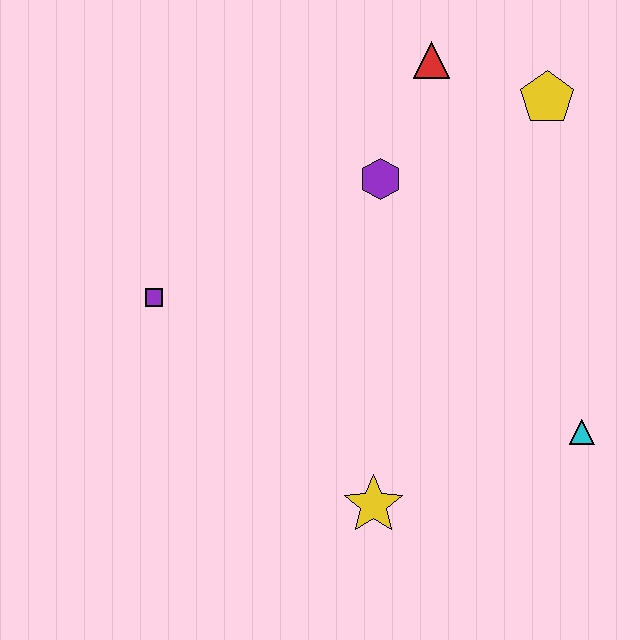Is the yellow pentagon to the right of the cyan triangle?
No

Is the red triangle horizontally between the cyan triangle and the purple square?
Yes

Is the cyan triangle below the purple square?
Yes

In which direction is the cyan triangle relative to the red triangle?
The cyan triangle is below the red triangle.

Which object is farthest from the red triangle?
The yellow star is farthest from the red triangle.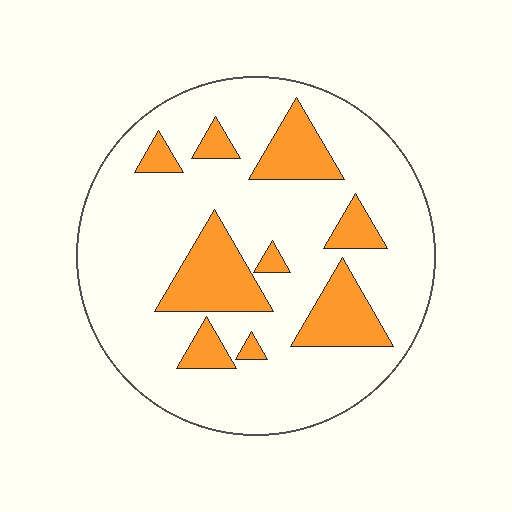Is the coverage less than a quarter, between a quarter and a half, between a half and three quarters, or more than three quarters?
Less than a quarter.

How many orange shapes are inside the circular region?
9.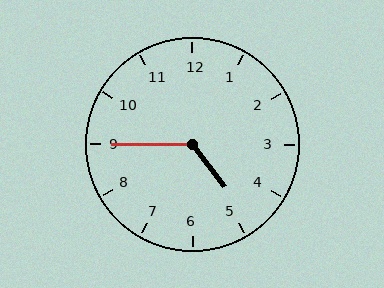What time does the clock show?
4:45.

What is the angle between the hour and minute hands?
Approximately 128 degrees.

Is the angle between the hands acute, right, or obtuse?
It is obtuse.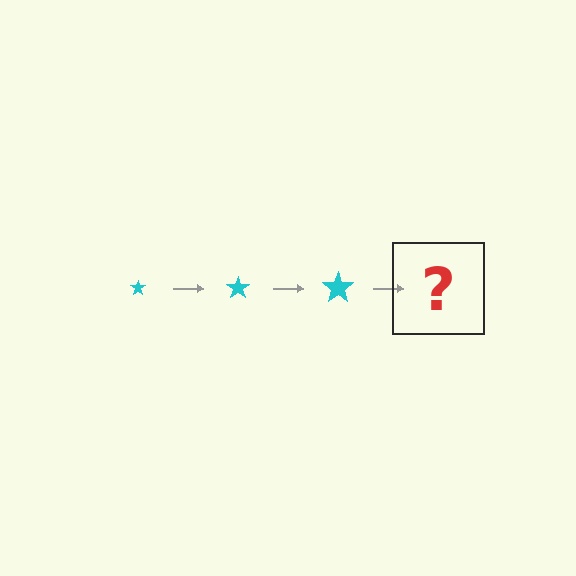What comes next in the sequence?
The next element should be a cyan star, larger than the previous one.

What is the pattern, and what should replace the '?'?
The pattern is that the star gets progressively larger each step. The '?' should be a cyan star, larger than the previous one.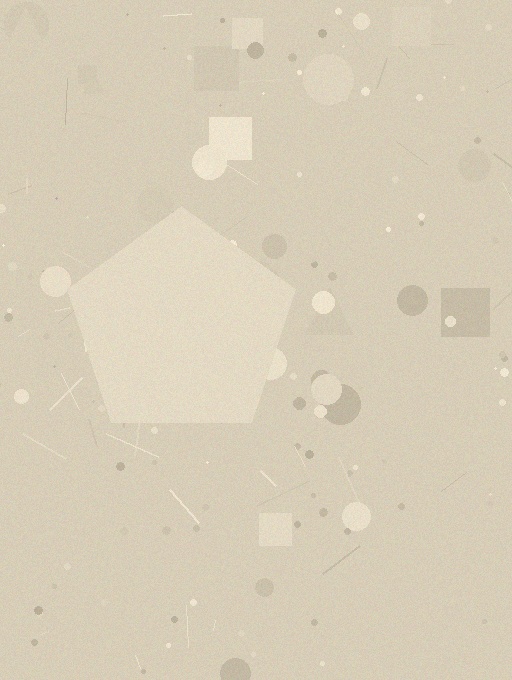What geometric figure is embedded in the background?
A pentagon is embedded in the background.